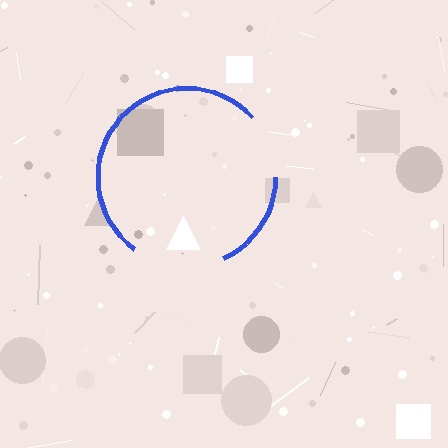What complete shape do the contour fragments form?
The contour fragments form a circle.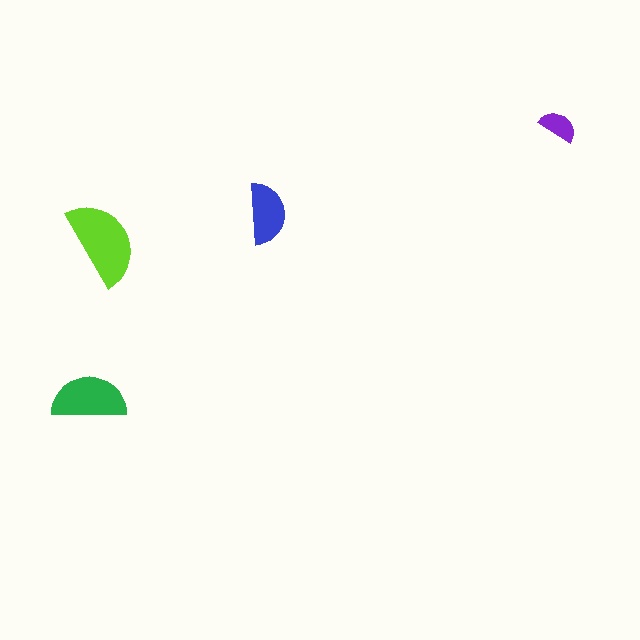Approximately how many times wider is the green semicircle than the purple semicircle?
About 2 times wider.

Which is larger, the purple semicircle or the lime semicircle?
The lime one.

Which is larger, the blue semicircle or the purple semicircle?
The blue one.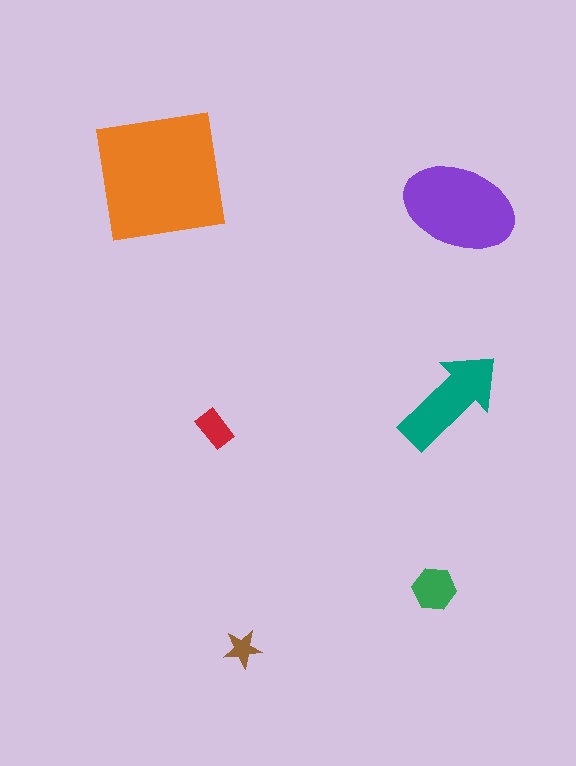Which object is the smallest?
The brown star.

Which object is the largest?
The orange square.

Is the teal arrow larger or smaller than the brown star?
Larger.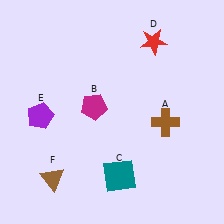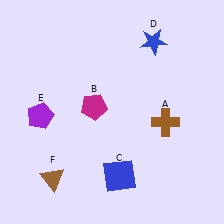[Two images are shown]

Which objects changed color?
C changed from teal to blue. D changed from red to blue.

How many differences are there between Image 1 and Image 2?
There are 2 differences between the two images.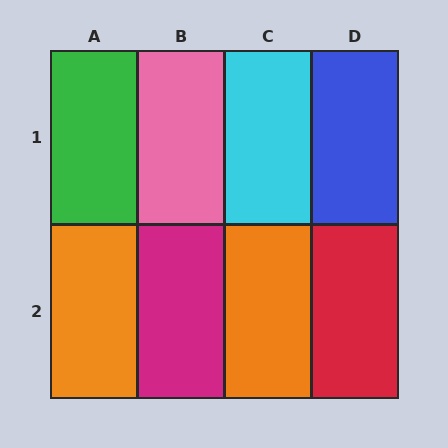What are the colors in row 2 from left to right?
Orange, magenta, orange, red.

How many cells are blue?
1 cell is blue.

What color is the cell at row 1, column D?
Blue.